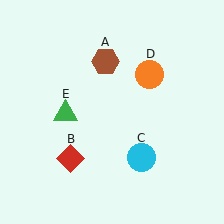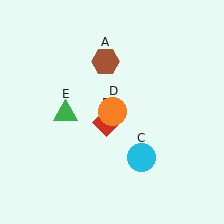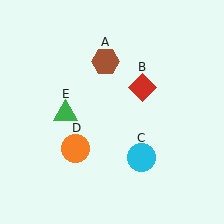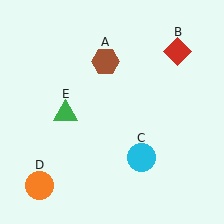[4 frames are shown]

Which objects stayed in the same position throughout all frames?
Brown hexagon (object A) and cyan circle (object C) and green triangle (object E) remained stationary.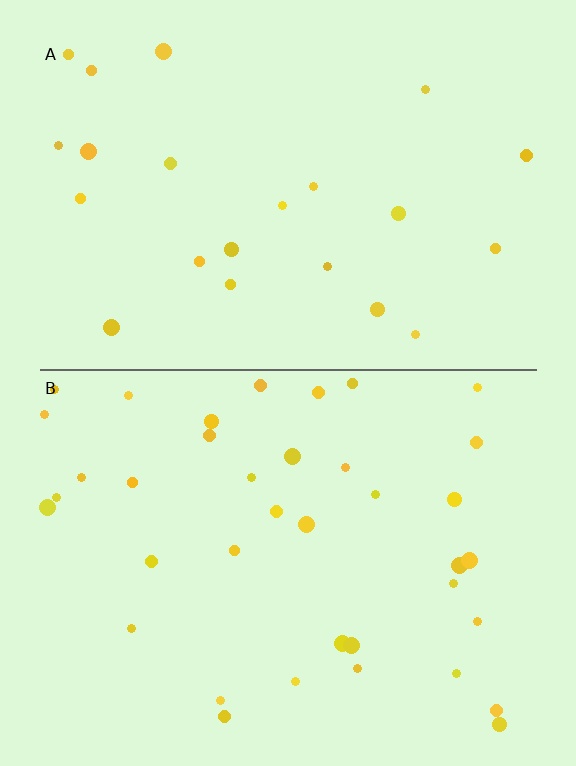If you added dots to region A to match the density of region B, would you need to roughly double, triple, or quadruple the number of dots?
Approximately double.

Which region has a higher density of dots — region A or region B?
B (the bottom).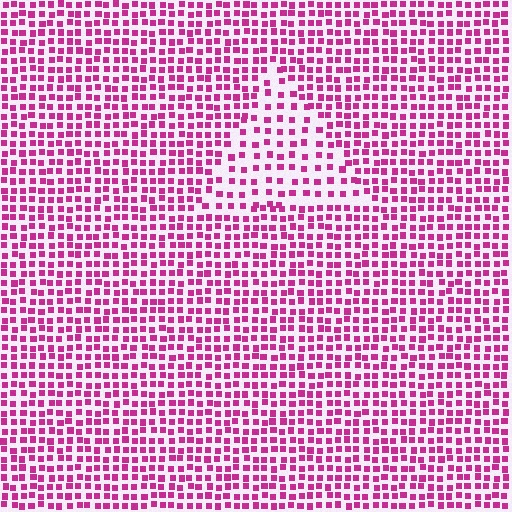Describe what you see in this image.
The image contains small magenta elements arranged at two different densities. A triangle-shaped region is visible where the elements are less densely packed than the surrounding area.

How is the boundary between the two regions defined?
The boundary is defined by a change in element density (approximately 1.8x ratio). All elements are the same color, size, and shape.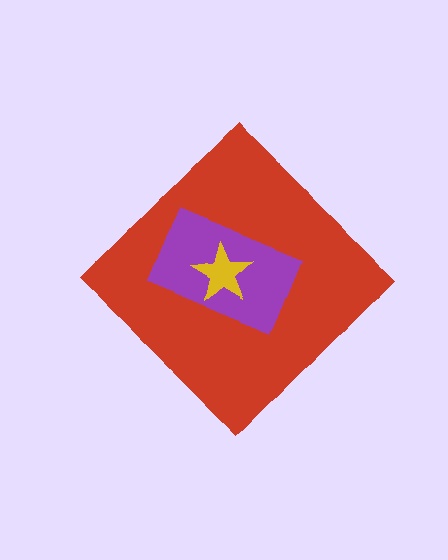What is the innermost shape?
The yellow star.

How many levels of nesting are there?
3.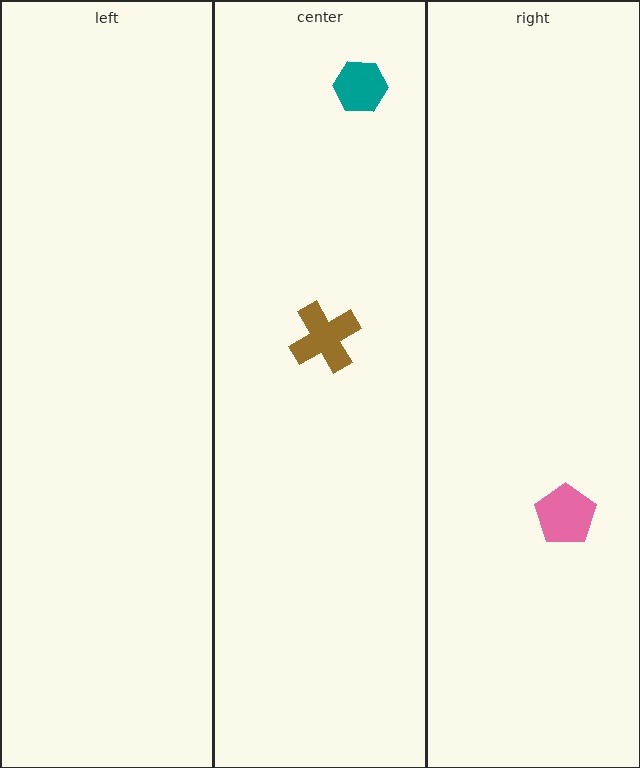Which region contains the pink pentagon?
The right region.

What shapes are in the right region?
The pink pentagon.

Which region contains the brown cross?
The center region.